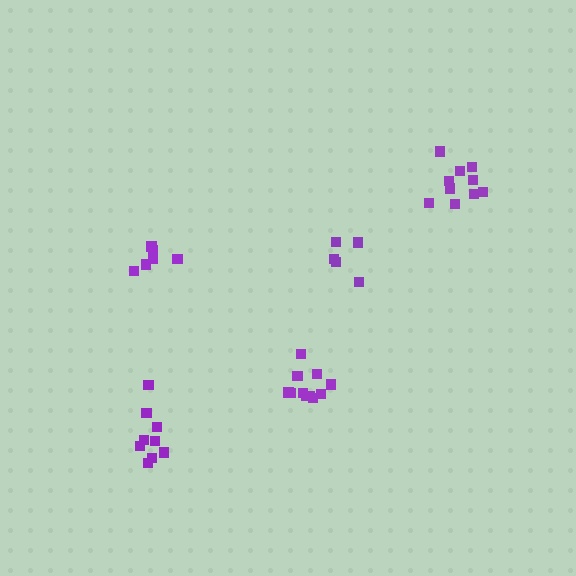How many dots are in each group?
Group 1: 6 dots, Group 2: 5 dots, Group 3: 10 dots, Group 4: 11 dots, Group 5: 9 dots (41 total).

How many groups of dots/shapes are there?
There are 5 groups.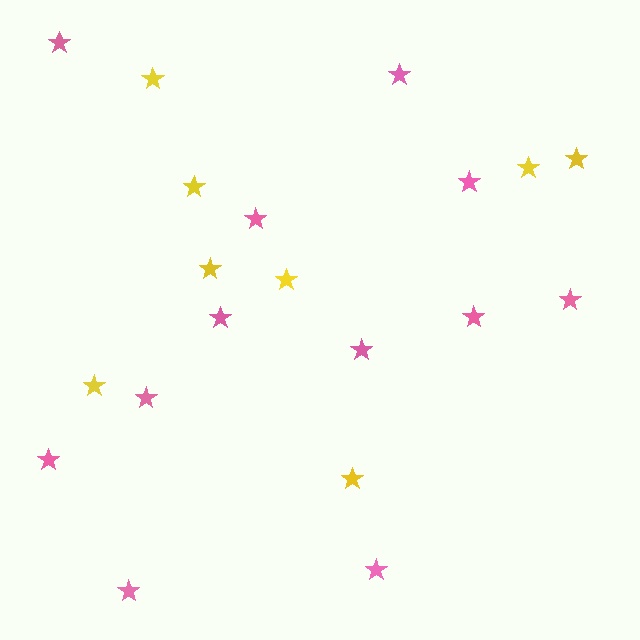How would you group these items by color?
There are 2 groups: one group of pink stars (12) and one group of yellow stars (8).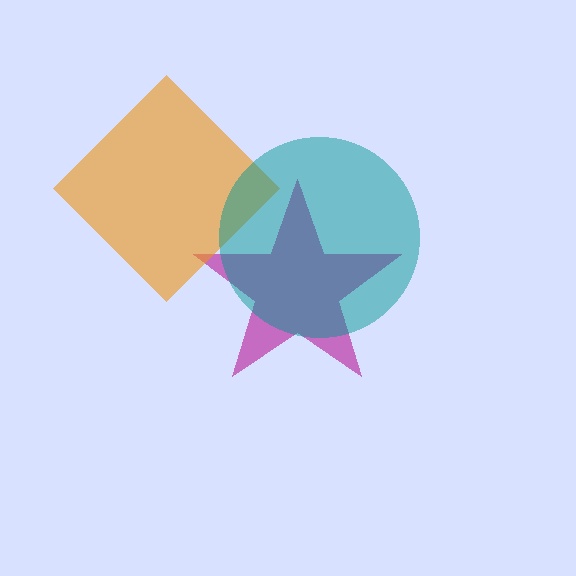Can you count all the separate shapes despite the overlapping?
Yes, there are 3 separate shapes.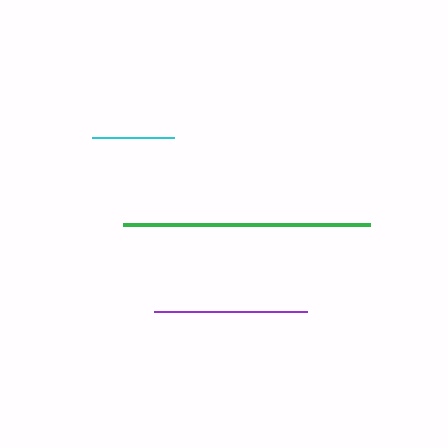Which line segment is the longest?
The green line is the longest at approximately 247 pixels.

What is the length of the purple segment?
The purple segment is approximately 153 pixels long.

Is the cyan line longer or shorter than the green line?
The green line is longer than the cyan line.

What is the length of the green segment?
The green segment is approximately 247 pixels long.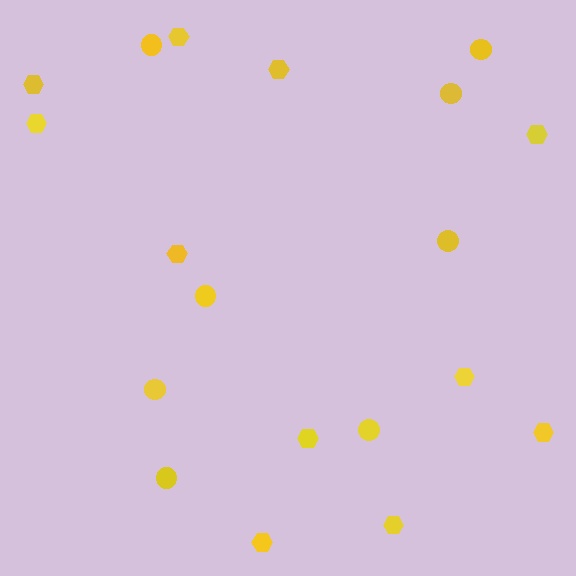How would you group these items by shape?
There are 2 groups: one group of circles (8) and one group of hexagons (11).